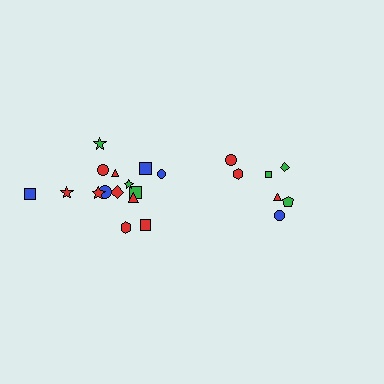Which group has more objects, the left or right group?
The left group.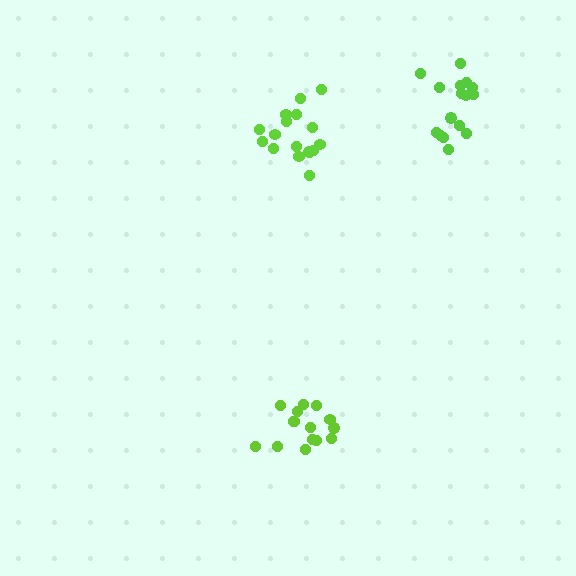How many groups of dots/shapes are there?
There are 3 groups.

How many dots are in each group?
Group 1: 15 dots, Group 2: 17 dots, Group 3: 16 dots (48 total).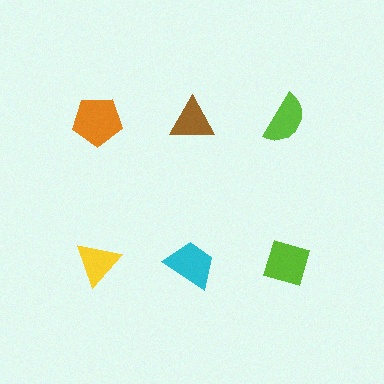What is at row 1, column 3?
A lime semicircle.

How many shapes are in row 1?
3 shapes.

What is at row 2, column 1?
A yellow triangle.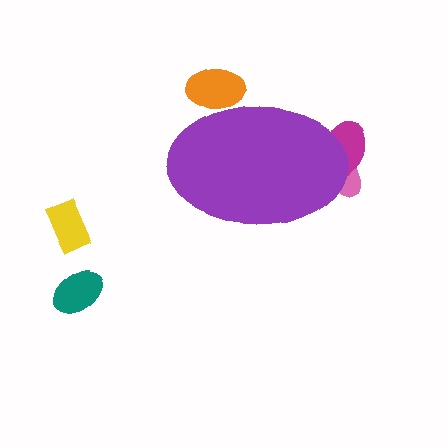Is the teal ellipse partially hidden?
No, the teal ellipse is fully visible.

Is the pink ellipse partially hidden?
Yes, the pink ellipse is partially hidden behind the purple ellipse.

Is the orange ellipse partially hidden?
Yes, the orange ellipse is partially hidden behind the purple ellipse.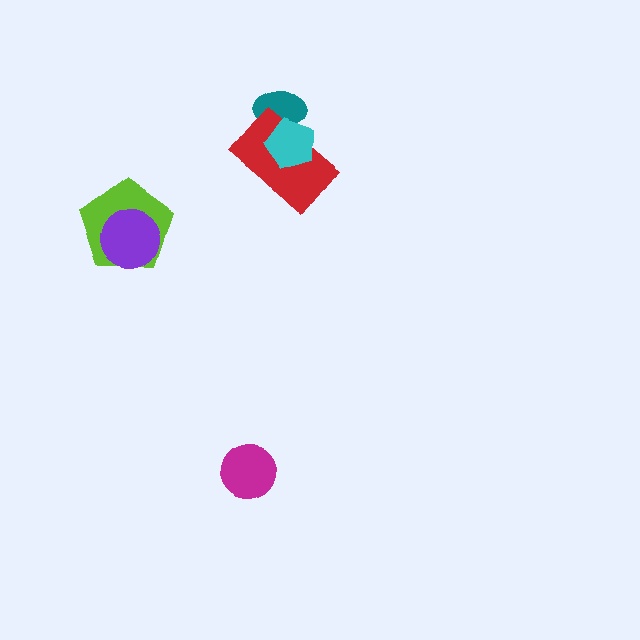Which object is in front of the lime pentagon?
The purple circle is in front of the lime pentagon.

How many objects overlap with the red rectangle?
2 objects overlap with the red rectangle.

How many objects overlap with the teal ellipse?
2 objects overlap with the teal ellipse.